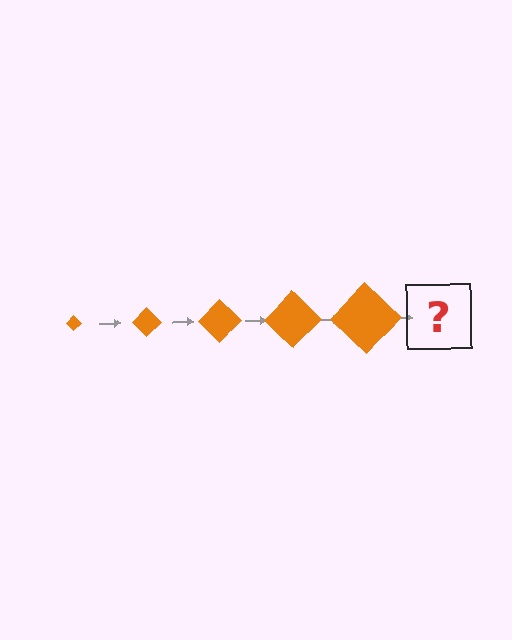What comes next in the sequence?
The next element should be an orange diamond, larger than the previous one.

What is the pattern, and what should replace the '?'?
The pattern is that the diamond gets progressively larger each step. The '?' should be an orange diamond, larger than the previous one.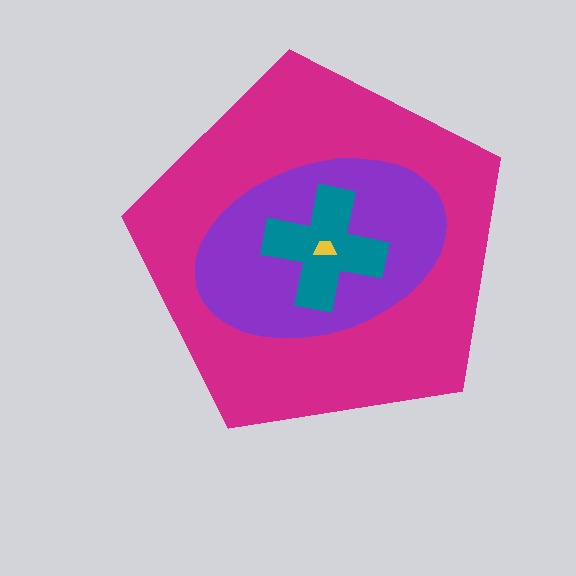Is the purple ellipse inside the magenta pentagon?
Yes.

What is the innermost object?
The yellow trapezoid.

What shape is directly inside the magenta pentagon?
The purple ellipse.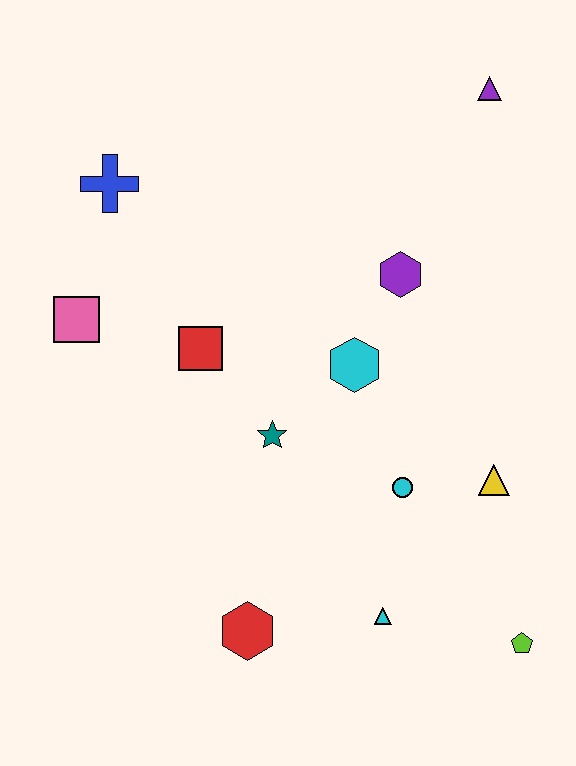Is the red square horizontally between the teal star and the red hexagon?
No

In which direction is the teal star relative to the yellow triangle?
The teal star is to the left of the yellow triangle.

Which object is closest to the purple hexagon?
The cyan hexagon is closest to the purple hexagon.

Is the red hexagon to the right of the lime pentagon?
No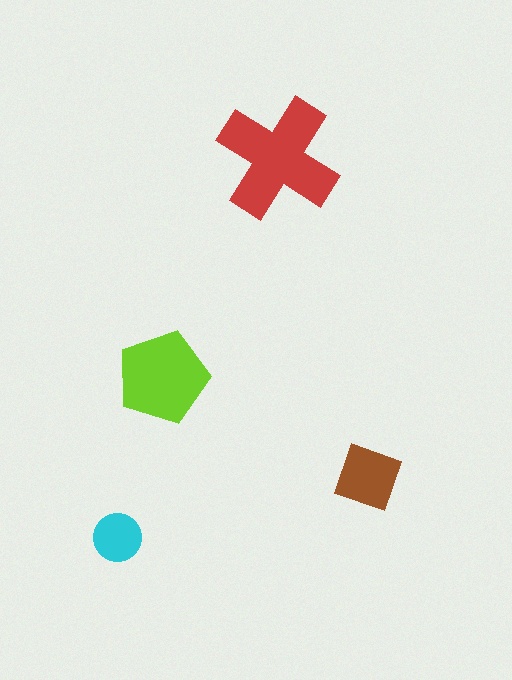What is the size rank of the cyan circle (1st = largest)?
4th.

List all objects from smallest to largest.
The cyan circle, the brown square, the lime pentagon, the red cross.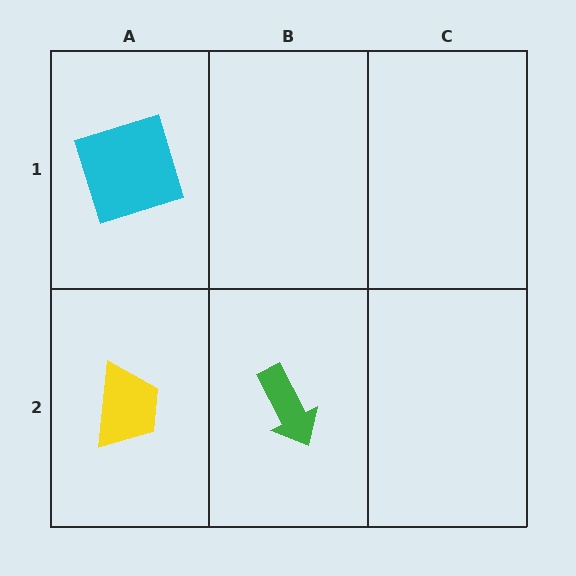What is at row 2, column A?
A yellow trapezoid.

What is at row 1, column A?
A cyan square.